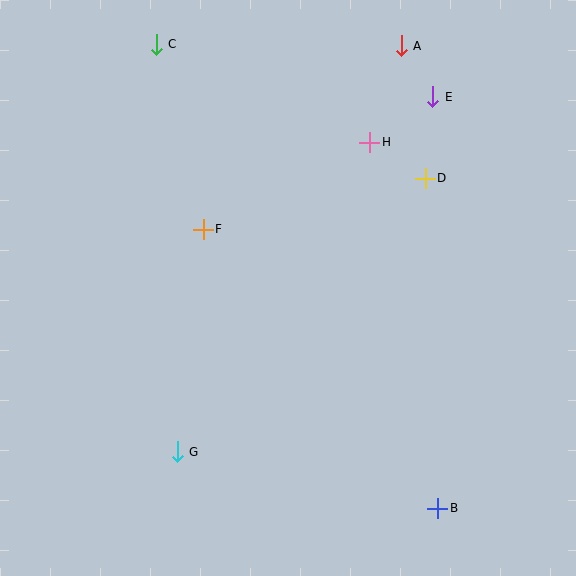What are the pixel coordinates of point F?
Point F is at (203, 229).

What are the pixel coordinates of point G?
Point G is at (177, 452).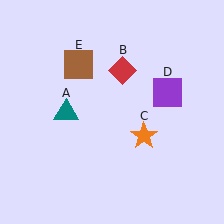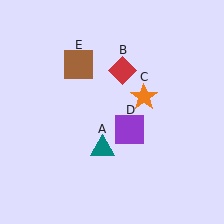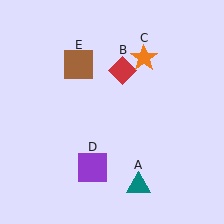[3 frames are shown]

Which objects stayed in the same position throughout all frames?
Red diamond (object B) and brown square (object E) remained stationary.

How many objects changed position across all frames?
3 objects changed position: teal triangle (object A), orange star (object C), purple square (object D).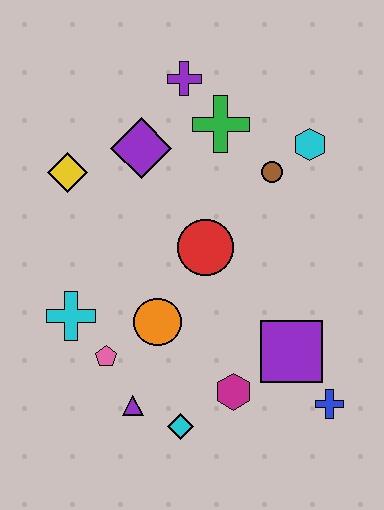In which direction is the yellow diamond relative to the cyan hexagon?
The yellow diamond is to the left of the cyan hexagon.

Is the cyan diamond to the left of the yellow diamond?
No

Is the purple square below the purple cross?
Yes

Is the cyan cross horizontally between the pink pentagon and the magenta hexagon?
No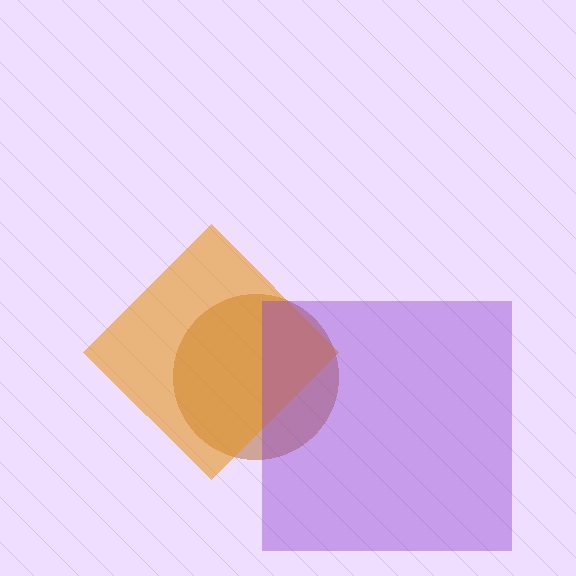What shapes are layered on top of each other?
The layered shapes are: a brown circle, an orange diamond, a purple square.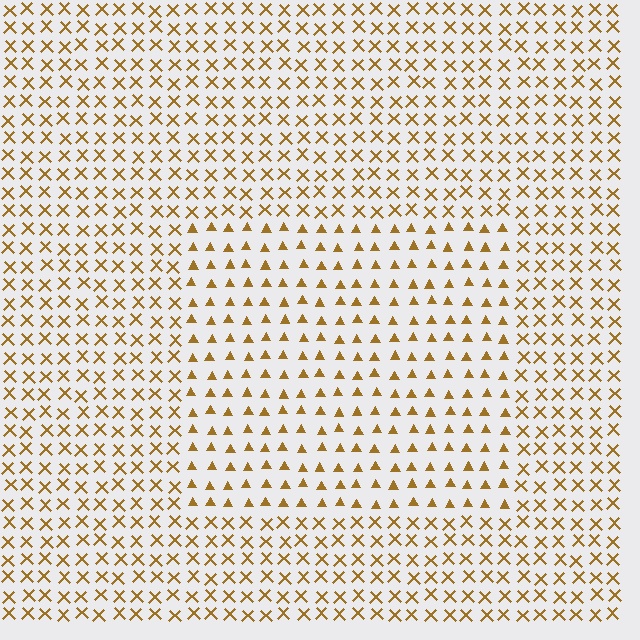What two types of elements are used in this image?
The image uses triangles inside the rectangle region and X marks outside it.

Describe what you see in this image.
The image is filled with small brown elements arranged in a uniform grid. A rectangle-shaped region contains triangles, while the surrounding area contains X marks. The boundary is defined purely by the change in element shape.